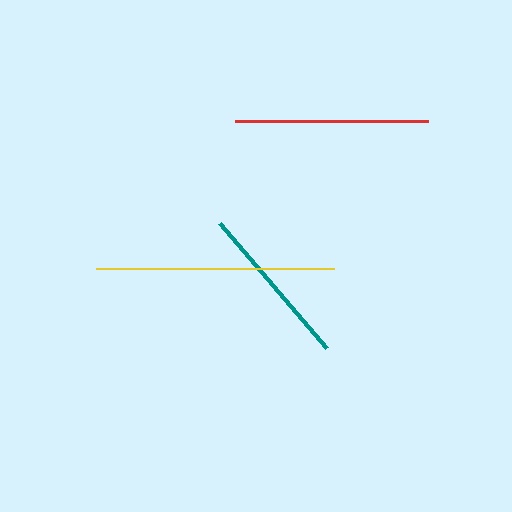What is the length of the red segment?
The red segment is approximately 193 pixels long.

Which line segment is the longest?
The yellow line is the longest at approximately 238 pixels.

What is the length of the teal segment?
The teal segment is approximately 165 pixels long.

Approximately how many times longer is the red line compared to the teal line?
The red line is approximately 1.2 times the length of the teal line.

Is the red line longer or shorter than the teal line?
The red line is longer than the teal line.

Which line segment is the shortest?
The teal line is the shortest at approximately 165 pixels.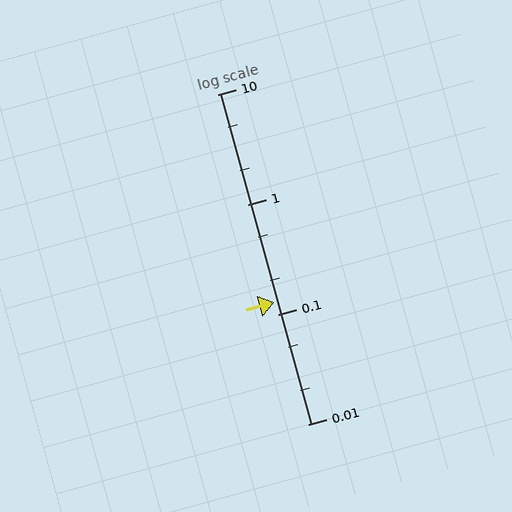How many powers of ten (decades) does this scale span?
The scale spans 3 decades, from 0.01 to 10.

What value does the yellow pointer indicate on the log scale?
The pointer indicates approximately 0.13.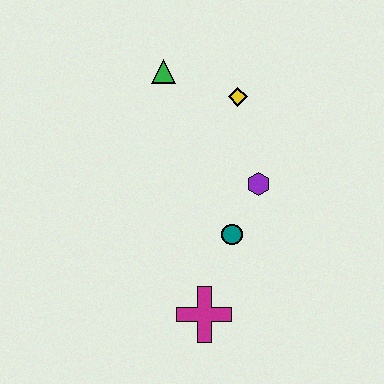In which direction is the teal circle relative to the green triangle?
The teal circle is below the green triangle.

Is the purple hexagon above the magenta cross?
Yes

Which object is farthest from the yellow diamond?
The magenta cross is farthest from the yellow diamond.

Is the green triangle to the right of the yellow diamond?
No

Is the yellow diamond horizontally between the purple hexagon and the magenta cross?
Yes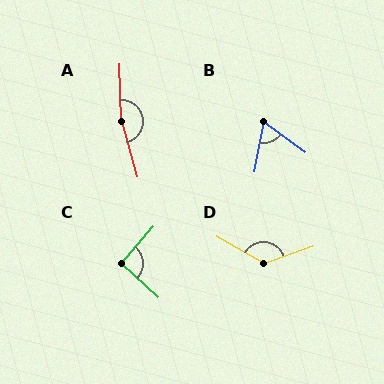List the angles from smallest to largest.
B (64°), C (92°), D (131°), A (166°).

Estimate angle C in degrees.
Approximately 92 degrees.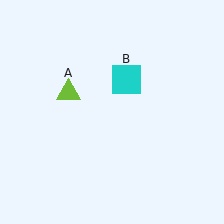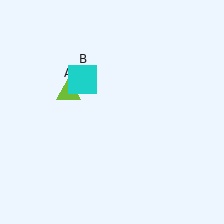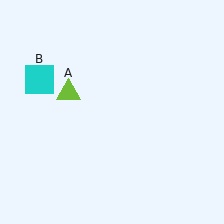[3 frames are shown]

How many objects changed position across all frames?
1 object changed position: cyan square (object B).